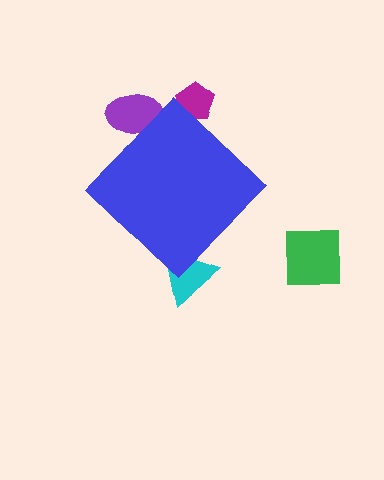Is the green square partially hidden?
No, the green square is fully visible.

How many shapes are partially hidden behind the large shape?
3 shapes are partially hidden.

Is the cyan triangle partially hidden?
Yes, the cyan triangle is partially hidden behind the blue diamond.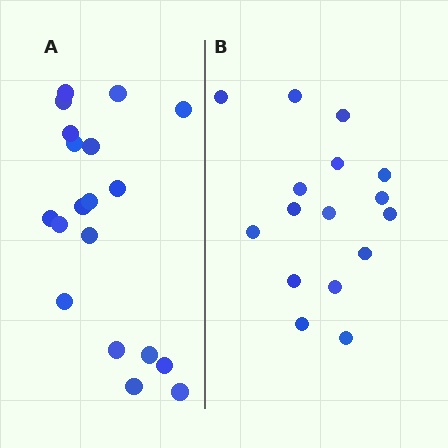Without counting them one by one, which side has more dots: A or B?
Region A (the left region) has more dots.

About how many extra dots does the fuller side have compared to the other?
Region A has just a few more — roughly 2 or 3 more dots than region B.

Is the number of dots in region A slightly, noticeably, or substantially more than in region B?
Region A has only slightly more — the two regions are fairly close. The ratio is roughly 1.2 to 1.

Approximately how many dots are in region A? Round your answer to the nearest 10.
About 20 dots. (The exact count is 19, which rounds to 20.)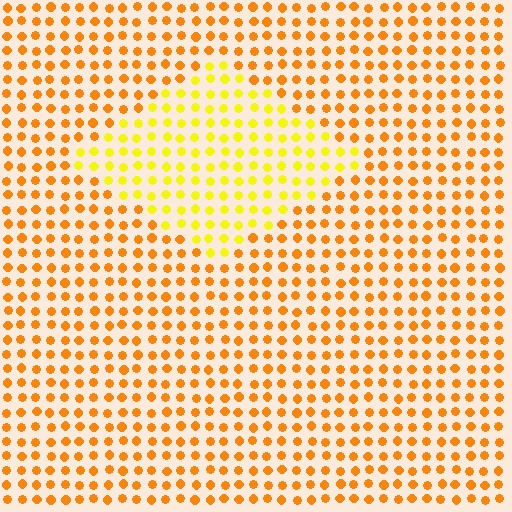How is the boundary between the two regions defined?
The boundary is defined purely by a slight shift in hue (about 30 degrees). Spacing, size, and orientation are identical on both sides.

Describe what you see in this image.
The image is filled with small orange elements in a uniform arrangement. A diamond-shaped region is visible where the elements are tinted to a slightly different hue, forming a subtle color boundary.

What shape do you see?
I see a diamond.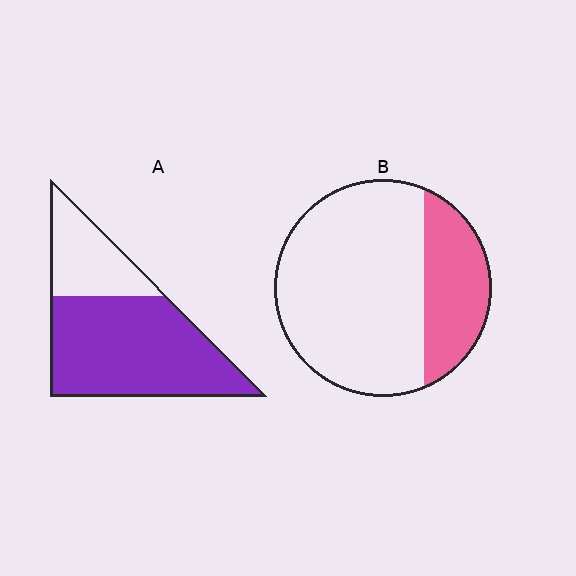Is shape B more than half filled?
No.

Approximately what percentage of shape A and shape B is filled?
A is approximately 70% and B is approximately 25%.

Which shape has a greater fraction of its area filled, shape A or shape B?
Shape A.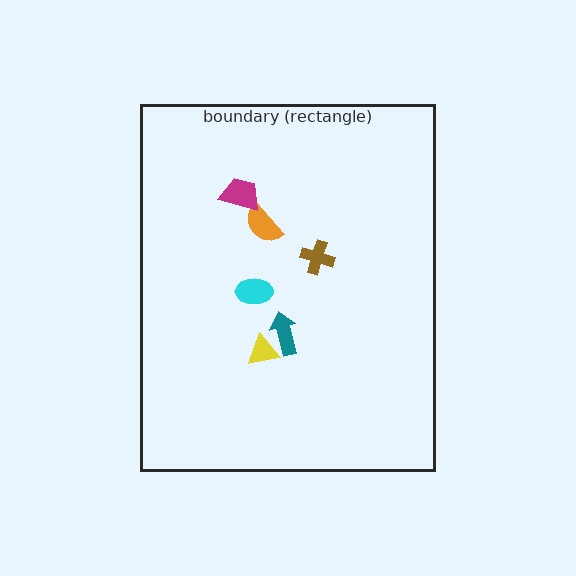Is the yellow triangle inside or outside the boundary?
Inside.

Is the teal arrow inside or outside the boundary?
Inside.